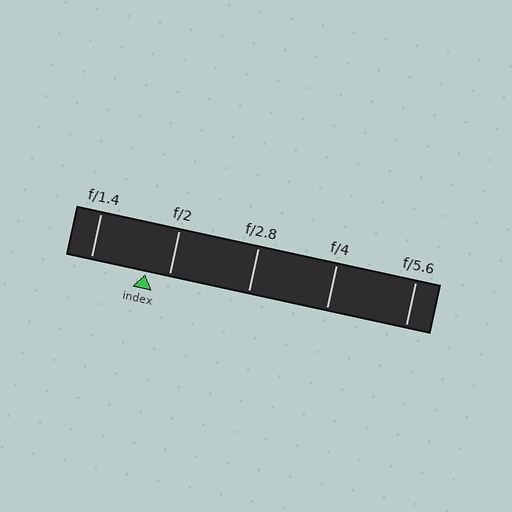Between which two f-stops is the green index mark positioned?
The index mark is between f/1.4 and f/2.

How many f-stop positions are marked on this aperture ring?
There are 5 f-stop positions marked.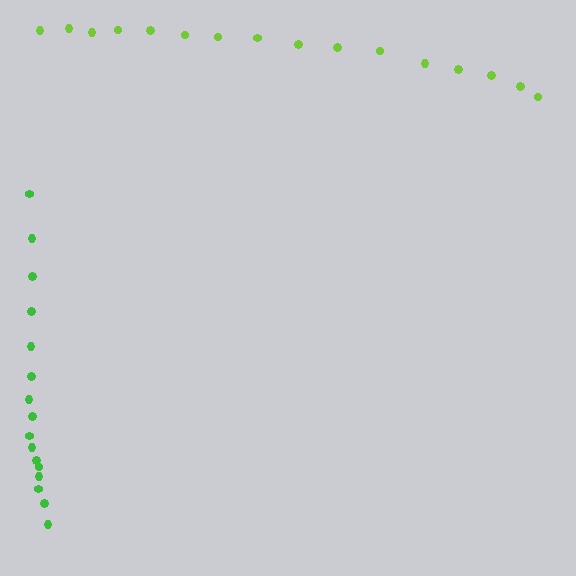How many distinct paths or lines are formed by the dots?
There are 2 distinct paths.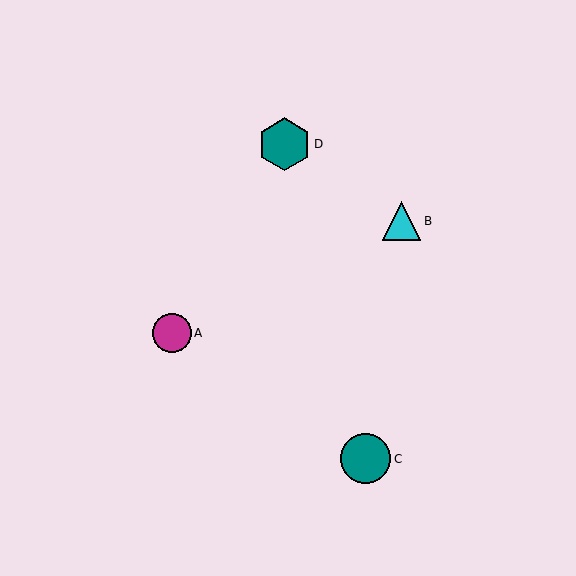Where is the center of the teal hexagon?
The center of the teal hexagon is at (284, 144).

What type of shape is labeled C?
Shape C is a teal circle.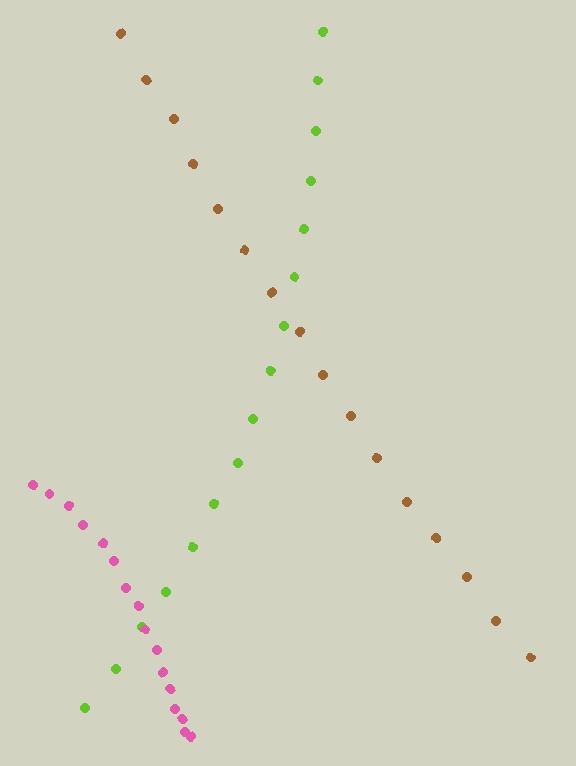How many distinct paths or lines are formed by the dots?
There are 3 distinct paths.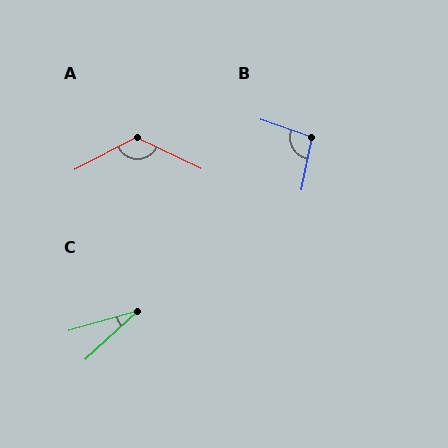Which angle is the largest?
A, at approximately 127 degrees.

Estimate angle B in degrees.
Approximately 97 degrees.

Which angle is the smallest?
C, at approximately 26 degrees.